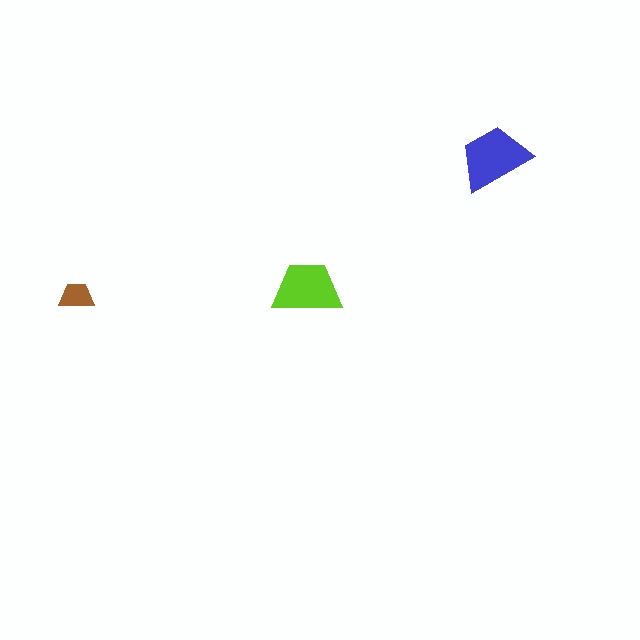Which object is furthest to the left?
The brown trapezoid is leftmost.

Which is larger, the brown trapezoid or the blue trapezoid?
The blue one.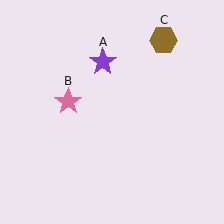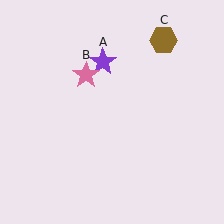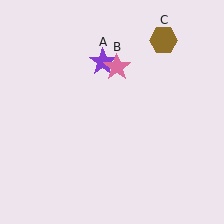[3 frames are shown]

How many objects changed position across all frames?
1 object changed position: pink star (object B).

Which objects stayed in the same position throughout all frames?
Purple star (object A) and brown hexagon (object C) remained stationary.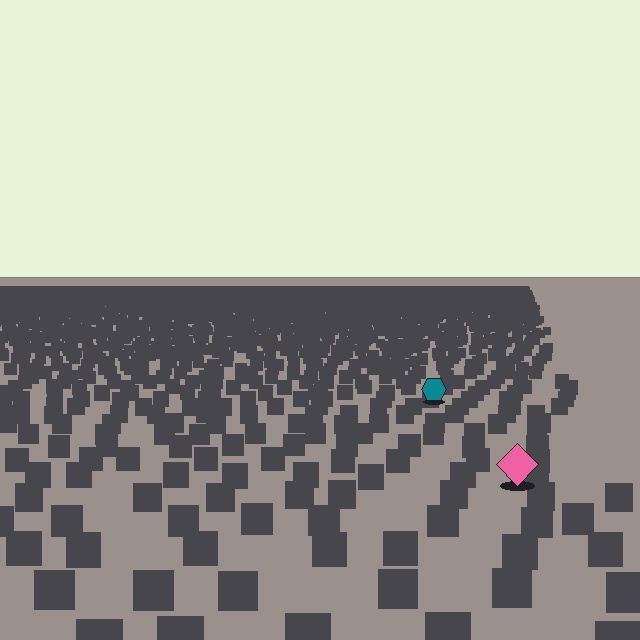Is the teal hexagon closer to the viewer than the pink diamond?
No. The pink diamond is closer — you can tell from the texture gradient: the ground texture is coarser near it.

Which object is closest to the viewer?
The pink diamond is closest. The texture marks near it are larger and more spread out.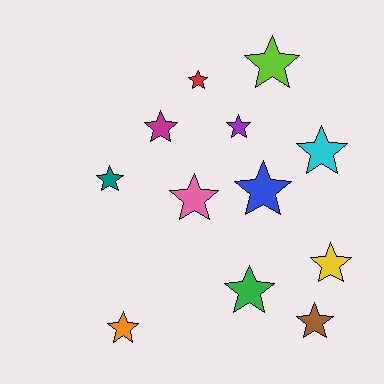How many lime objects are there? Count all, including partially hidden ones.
There is 1 lime object.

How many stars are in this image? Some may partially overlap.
There are 12 stars.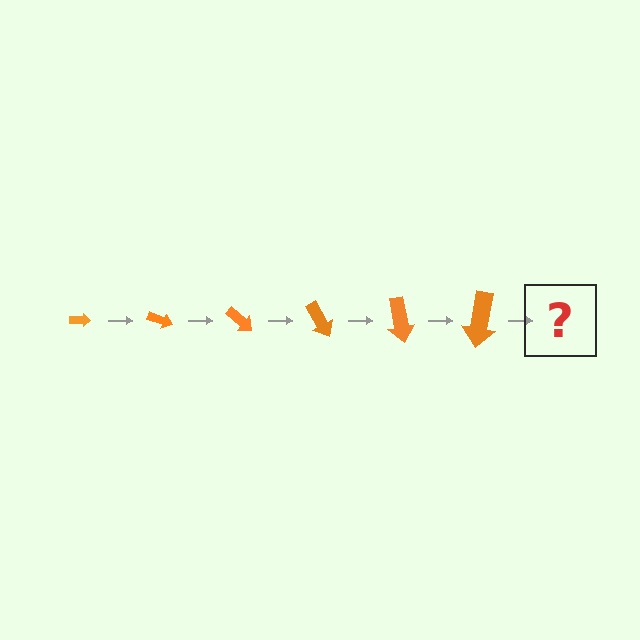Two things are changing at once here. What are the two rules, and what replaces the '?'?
The two rules are that the arrow grows larger each step and it rotates 20 degrees each step. The '?' should be an arrow, larger than the previous one and rotated 120 degrees from the start.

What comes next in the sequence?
The next element should be an arrow, larger than the previous one and rotated 120 degrees from the start.